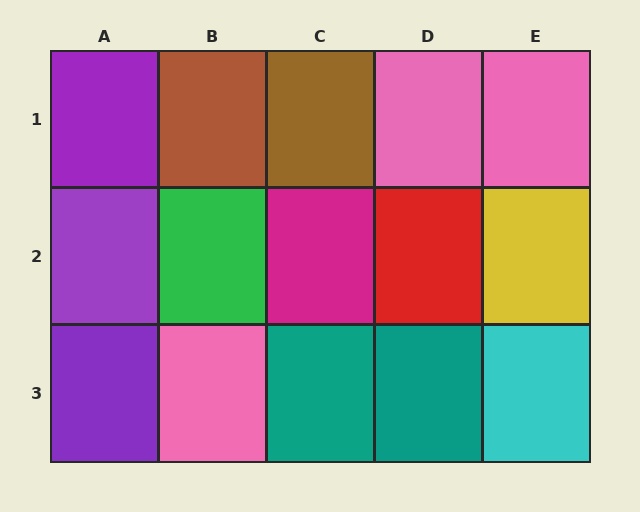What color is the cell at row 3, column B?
Pink.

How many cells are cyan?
1 cell is cyan.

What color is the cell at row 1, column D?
Pink.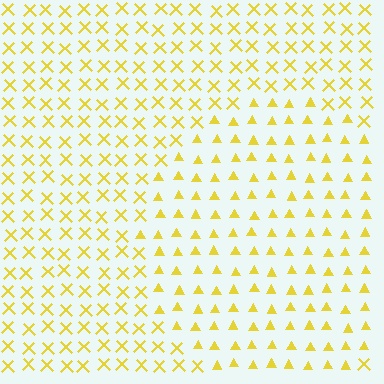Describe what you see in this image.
The image is filled with small yellow elements arranged in a uniform grid. A circle-shaped region contains triangles, while the surrounding area contains X marks. The boundary is defined purely by the change in element shape.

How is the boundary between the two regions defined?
The boundary is defined by a change in element shape: triangles inside vs. X marks outside. All elements share the same color and spacing.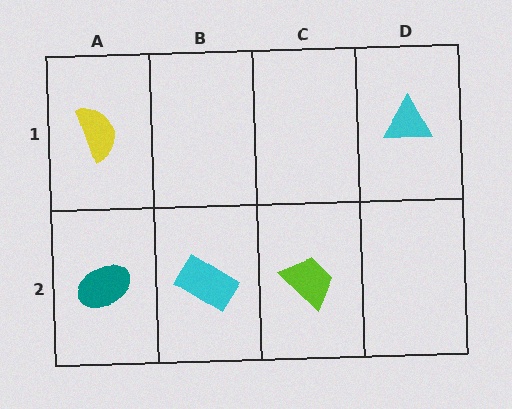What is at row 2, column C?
A lime trapezoid.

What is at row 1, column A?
A yellow semicircle.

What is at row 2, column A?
A teal ellipse.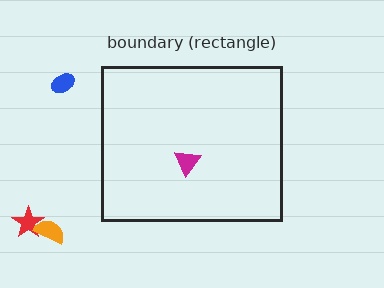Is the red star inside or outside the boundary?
Outside.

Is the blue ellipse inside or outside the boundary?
Outside.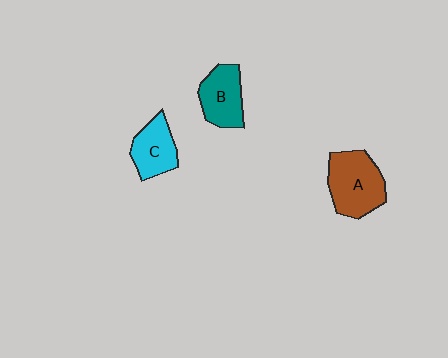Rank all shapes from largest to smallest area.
From largest to smallest: A (brown), B (teal), C (cyan).